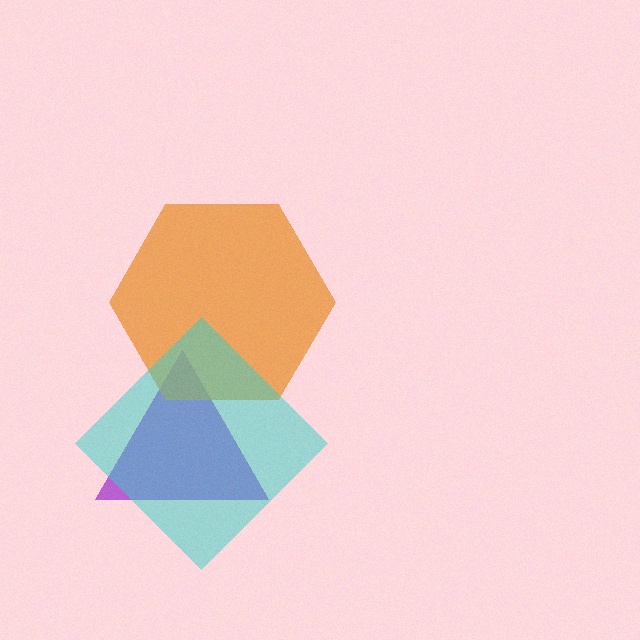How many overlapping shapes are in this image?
There are 3 overlapping shapes in the image.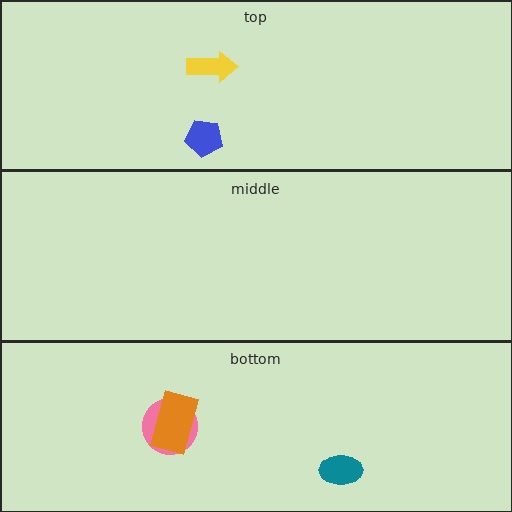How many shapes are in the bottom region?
3.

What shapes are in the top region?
The blue pentagon, the yellow arrow.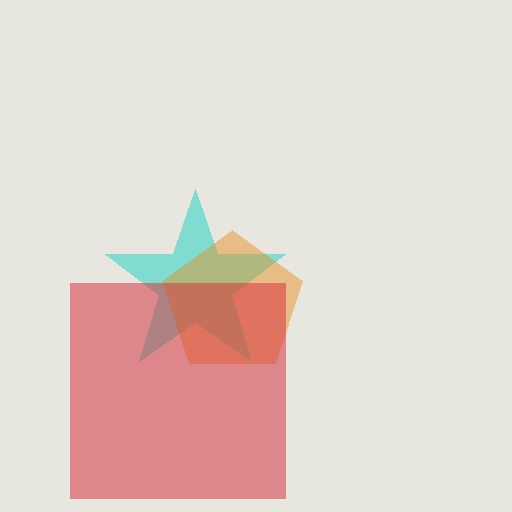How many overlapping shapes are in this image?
There are 3 overlapping shapes in the image.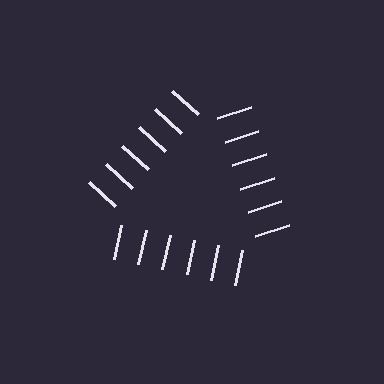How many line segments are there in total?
18 — 6 along each of the 3 edges.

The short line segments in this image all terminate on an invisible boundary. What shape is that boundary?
An illusory triangle — the line segments terminate on its edges but no continuous stroke is drawn.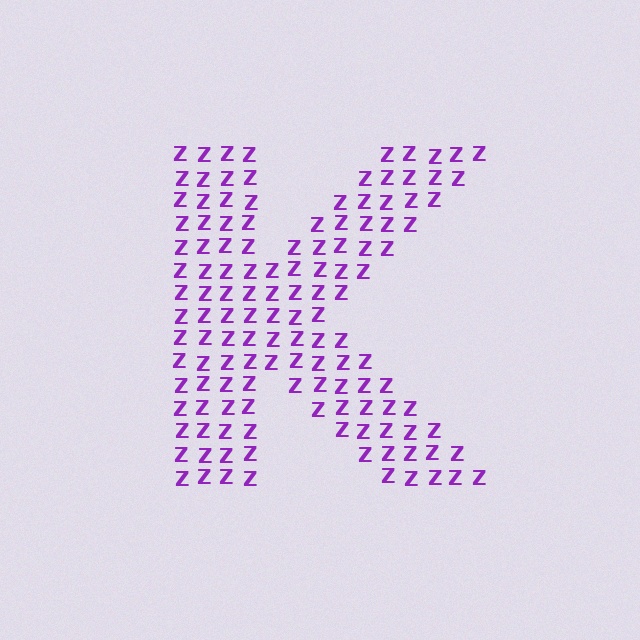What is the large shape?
The large shape is the letter K.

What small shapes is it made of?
It is made of small letter Z's.